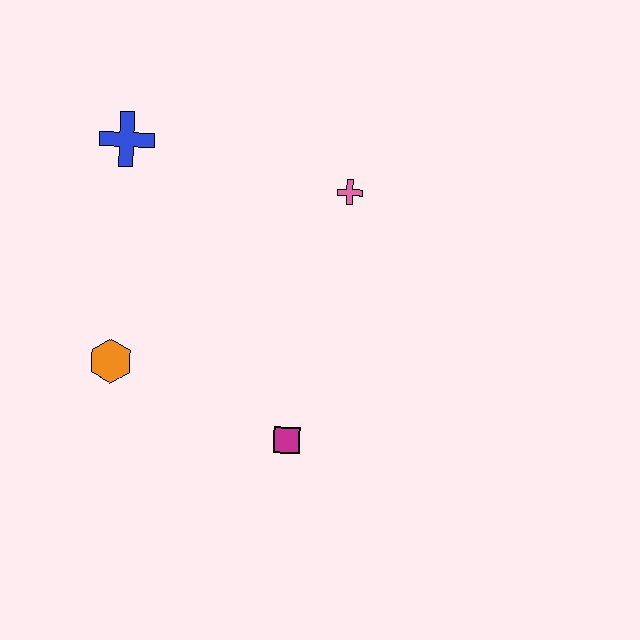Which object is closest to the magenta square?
The orange hexagon is closest to the magenta square.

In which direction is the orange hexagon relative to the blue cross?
The orange hexagon is below the blue cross.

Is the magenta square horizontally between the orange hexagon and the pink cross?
Yes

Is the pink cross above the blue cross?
No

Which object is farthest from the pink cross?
The orange hexagon is farthest from the pink cross.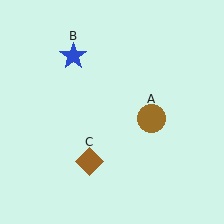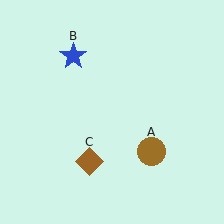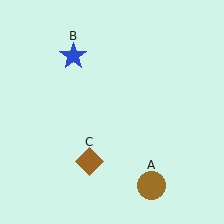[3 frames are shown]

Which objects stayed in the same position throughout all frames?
Blue star (object B) and brown diamond (object C) remained stationary.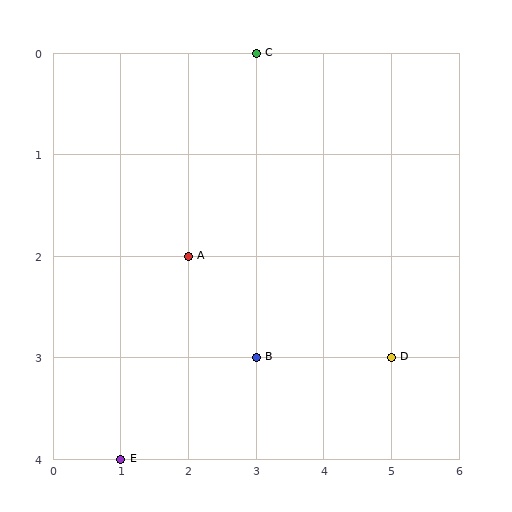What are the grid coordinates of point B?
Point B is at grid coordinates (3, 3).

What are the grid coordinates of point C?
Point C is at grid coordinates (3, 0).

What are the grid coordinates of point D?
Point D is at grid coordinates (5, 3).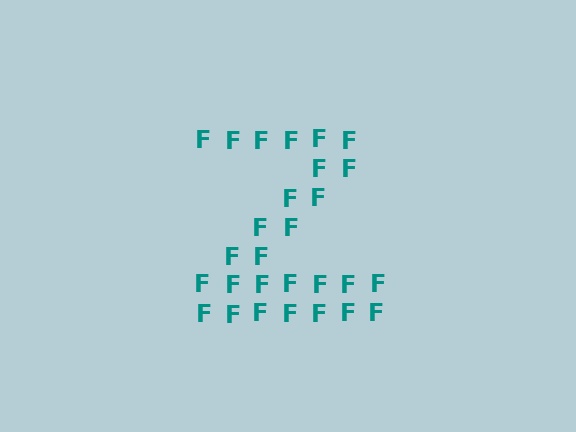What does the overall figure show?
The overall figure shows the letter Z.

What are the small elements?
The small elements are letter F's.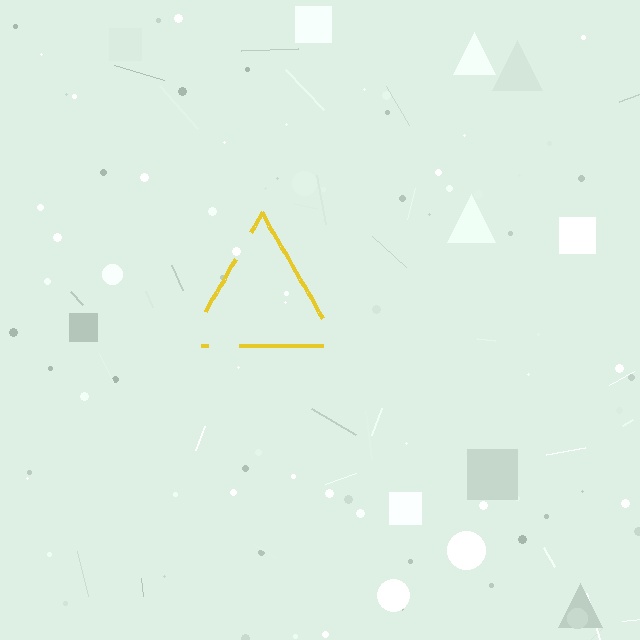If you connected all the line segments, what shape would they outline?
They would outline a triangle.